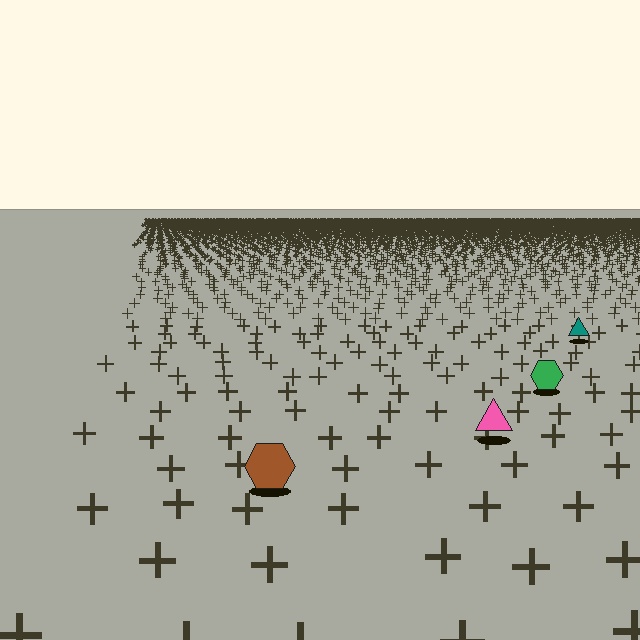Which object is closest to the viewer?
The brown hexagon is closest. The texture marks near it are larger and more spread out.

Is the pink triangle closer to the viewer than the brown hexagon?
No. The brown hexagon is closer — you can tell from the texture gradient: the ground texture is coarser near it.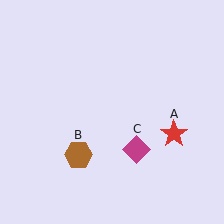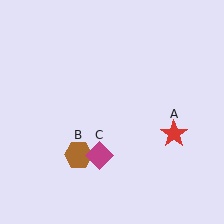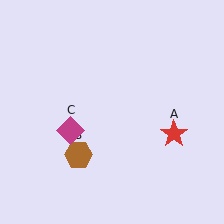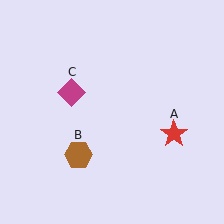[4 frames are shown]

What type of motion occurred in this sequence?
The magenta diamond (object C) rotated clockwise around the center of the scene.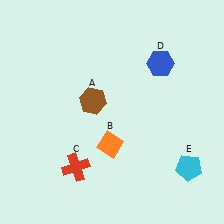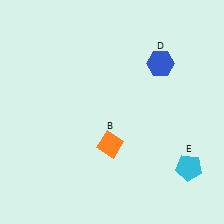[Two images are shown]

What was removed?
The red cross (C), the brown hexagon (A) were removed in Image 2.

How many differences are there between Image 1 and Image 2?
There are 2 differences between the two images.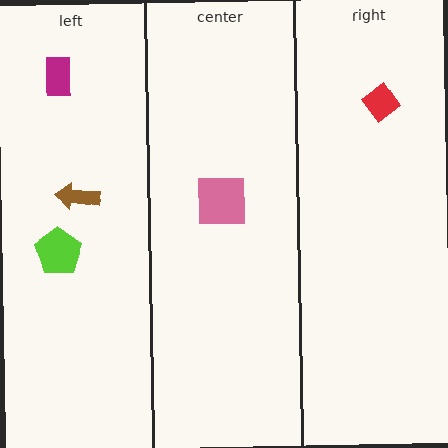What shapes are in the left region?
The brown arrow, the magenta rectangle, the lime pentagon.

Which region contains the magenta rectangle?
The left region.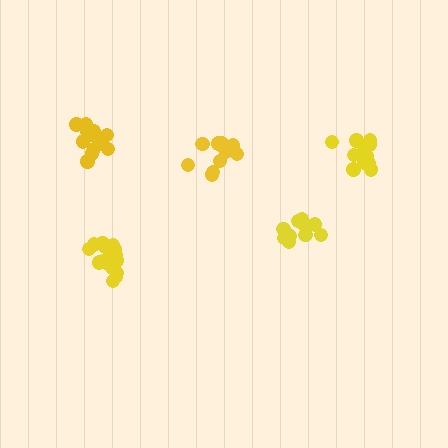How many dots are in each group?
Group 1: 17 dots, Group 2: 12 dots, Group 3: 12 dots, Group 4: 11 dots, Group 5: 13 dots (65 total).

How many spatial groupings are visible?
There are 5 spatial groupings.